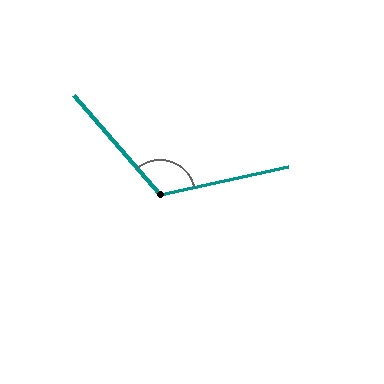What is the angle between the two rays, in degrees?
Approximately 119 degrees.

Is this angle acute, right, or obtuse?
It is obtuse.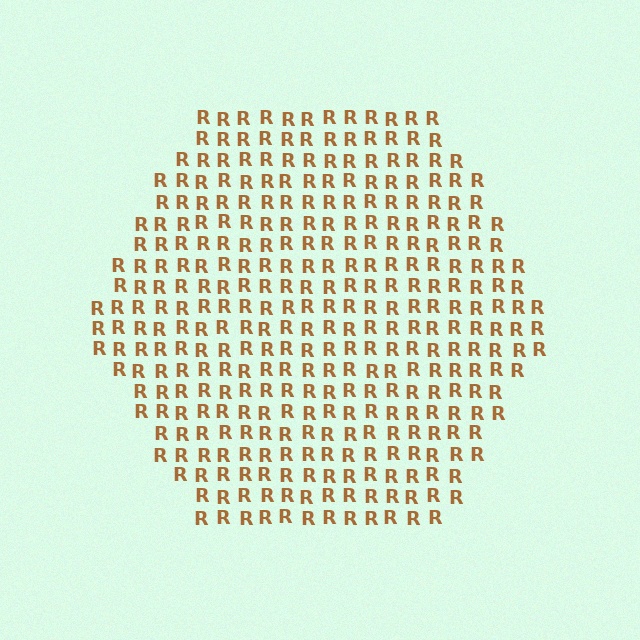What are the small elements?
The small elements are letter R's.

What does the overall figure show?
The overall figure shows a hexagon.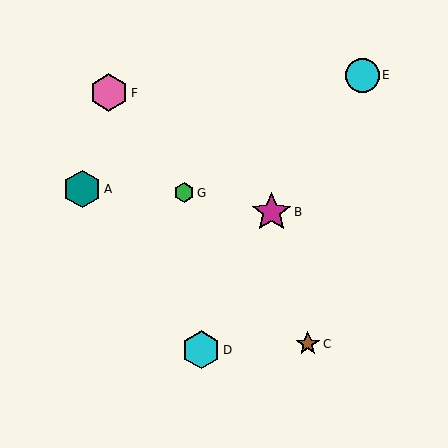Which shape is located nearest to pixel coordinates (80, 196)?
The teal hexagon (labeled A) at (82, 189) is nearest to that location.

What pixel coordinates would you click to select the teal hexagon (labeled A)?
Click at (82, 189) to select the teal hexagon A.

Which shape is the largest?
The magenta star (labeled B) is the largest.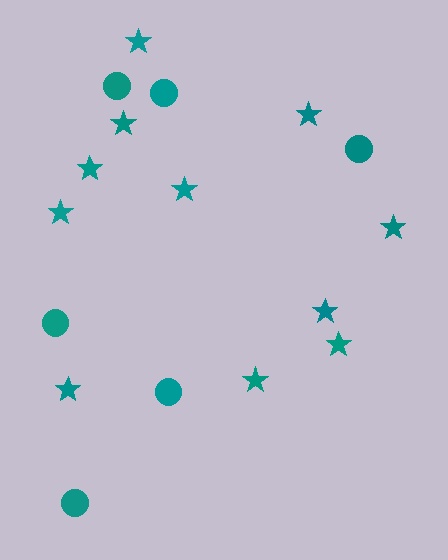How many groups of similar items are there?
There are 2 groups: one group of stars (11) and one group of circles (6).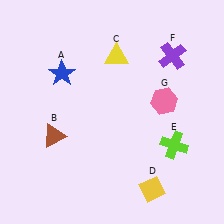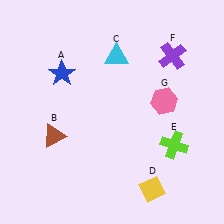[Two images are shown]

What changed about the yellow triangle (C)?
In Image 1, C is yellow. In Image 2, it changed to cyan.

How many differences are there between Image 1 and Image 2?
There is 1 difference between the two images.